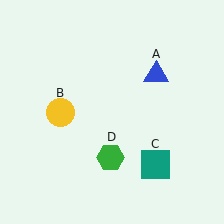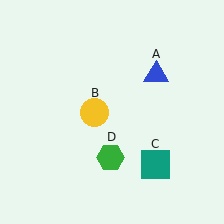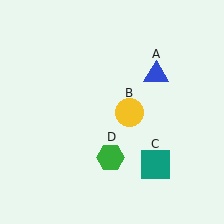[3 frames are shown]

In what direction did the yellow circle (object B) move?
The yellow circle (object B) moved right.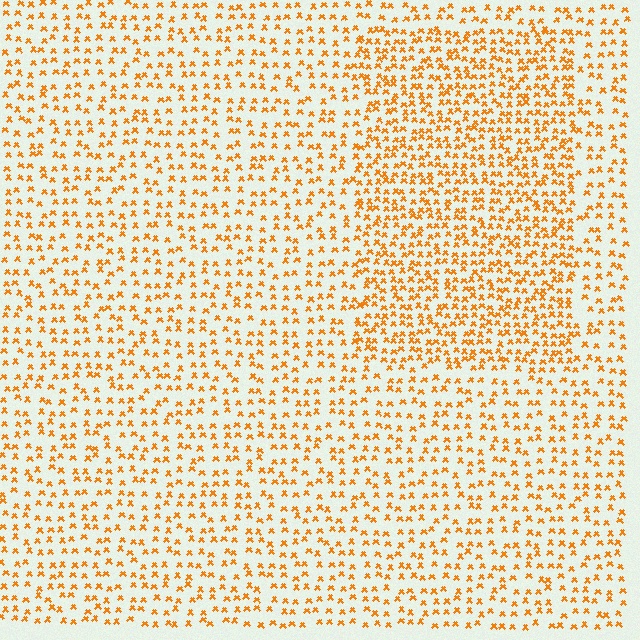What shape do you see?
I see a rectangle.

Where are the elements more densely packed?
The elements are more densely packed inside the rectangle boundary.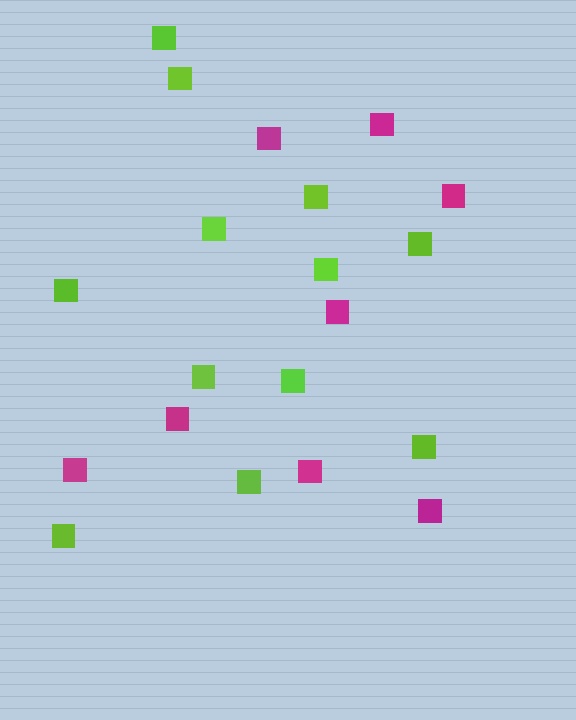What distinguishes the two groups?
There are 2 groups: one group of magenta squares (8) and one group of lime squares (12).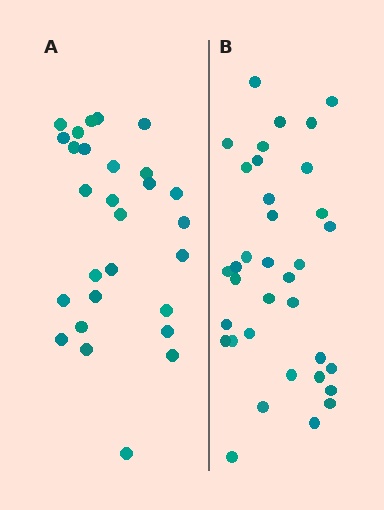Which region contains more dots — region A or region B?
Region B (the right region) has more dots.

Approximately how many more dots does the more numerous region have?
Region B has roughly 8 or so more dots than region A.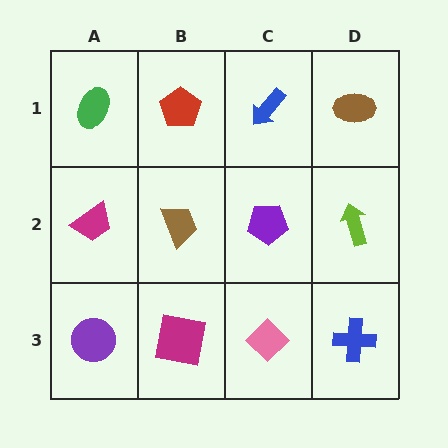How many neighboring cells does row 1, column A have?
2.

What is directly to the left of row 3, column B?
A purple circle.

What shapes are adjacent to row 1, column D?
A lime arrow (row 2, column D), a blue arrow (row 1, column C).